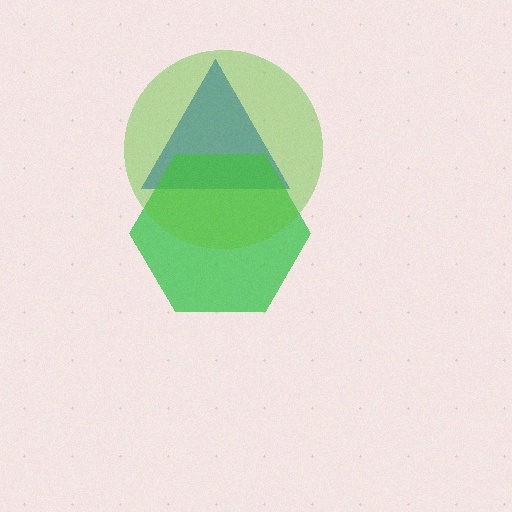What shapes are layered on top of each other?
The layered shapes are: a blue triangle, a green hexagon, a lime circle.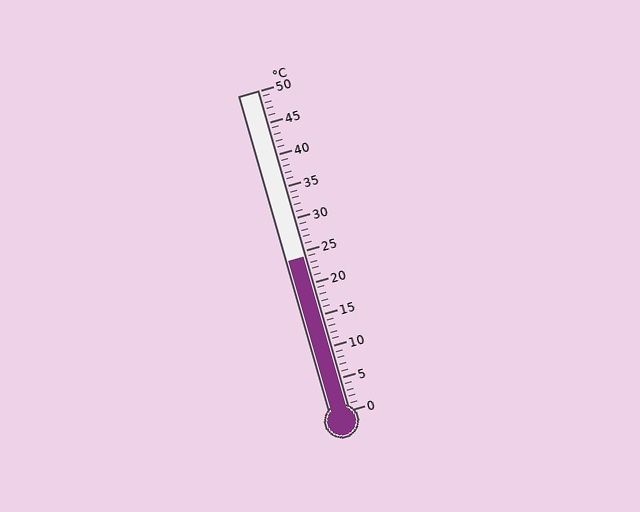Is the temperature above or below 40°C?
The temperature is below 40°C.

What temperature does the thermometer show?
The thermometer shows approximately 24°C.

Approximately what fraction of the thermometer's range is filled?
The thermometer is filled to approximately 50% of its range.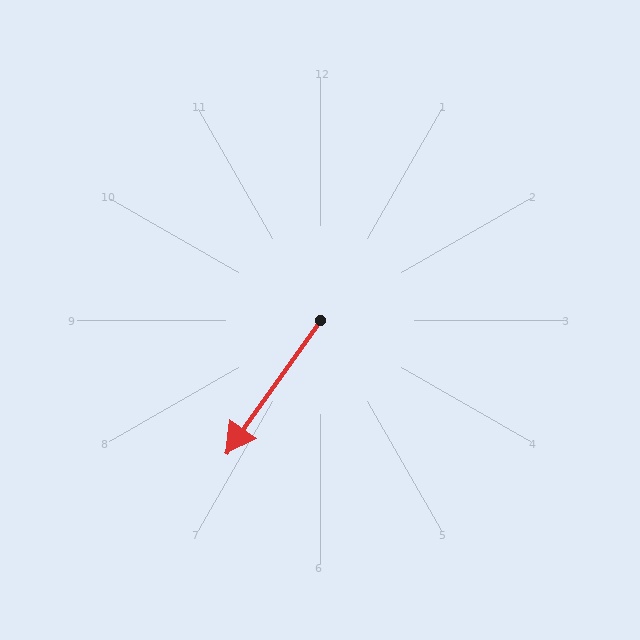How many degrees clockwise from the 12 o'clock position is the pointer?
Approximately 215 degrees.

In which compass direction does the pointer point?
Southwest.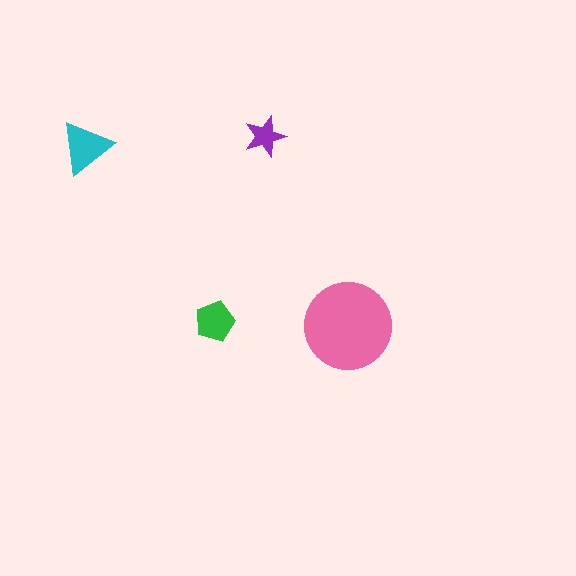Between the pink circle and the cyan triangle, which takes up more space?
The pink circle.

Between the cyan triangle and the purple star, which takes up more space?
The cyan triangle.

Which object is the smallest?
The purple star.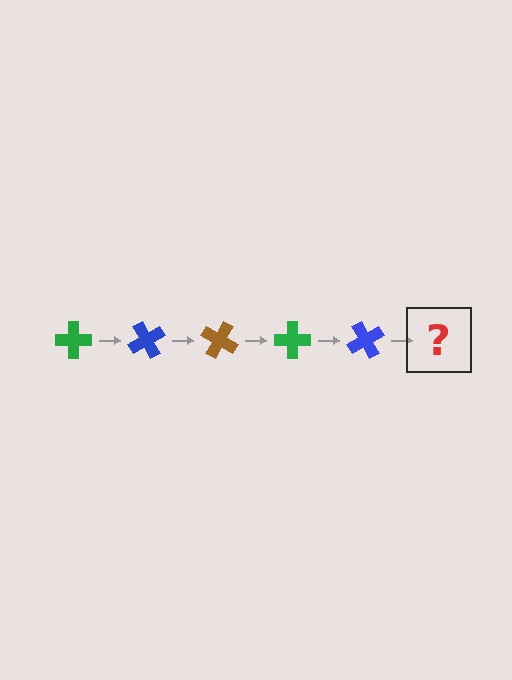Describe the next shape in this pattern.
It should be a brown cross, rotated 300 degrees from the start.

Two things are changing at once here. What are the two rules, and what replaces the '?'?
The two rules are that it rotates 60 degrees each step and the color cycles through green, blue, and brown. The '?' should be a brown cross, rotated 300 degrees from the start.